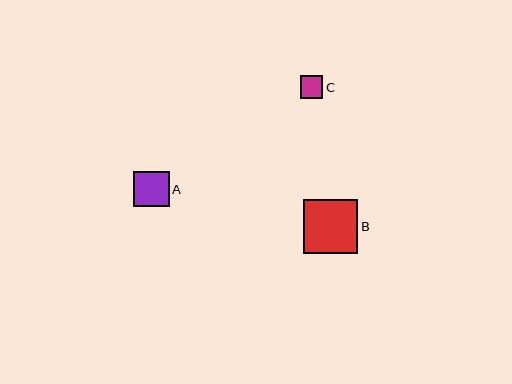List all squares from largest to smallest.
From largest to smallest: B, A, C.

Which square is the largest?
Square B is the largest with a size of approximately 54 pixels.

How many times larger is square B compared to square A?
Square B is approximately 1.5 times the size of square A.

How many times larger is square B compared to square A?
Square B is approximately 1.5 times the size of square A.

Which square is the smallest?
Square C is the smallest with a size of approximately 23 pixels.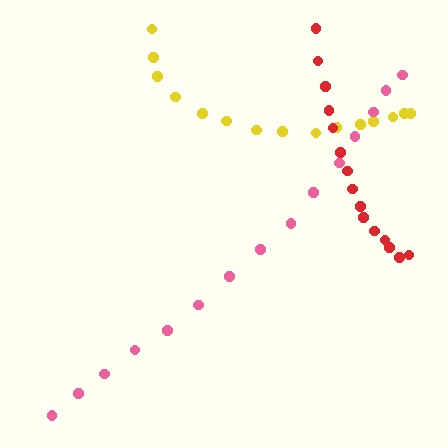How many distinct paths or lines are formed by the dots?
There are 3 distinct paths.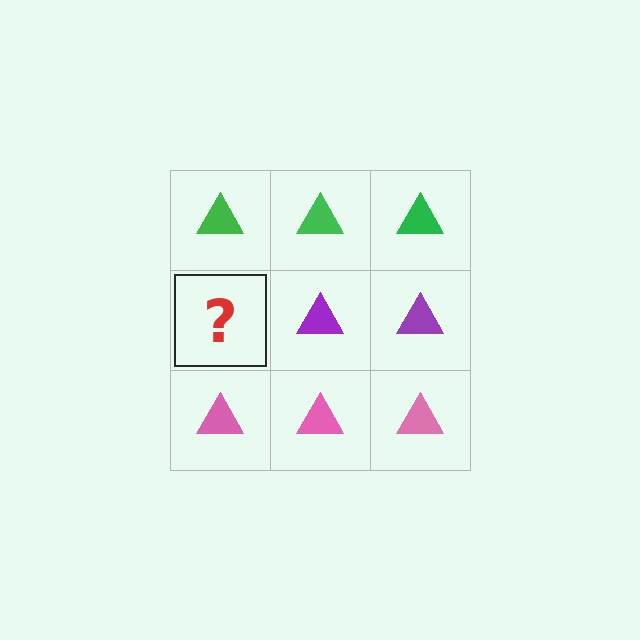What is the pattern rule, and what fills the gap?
The rule is that each row has a consistent color. The gap should be filled with a purple triangle.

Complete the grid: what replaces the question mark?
The question mark should be replaced with a purple triangle.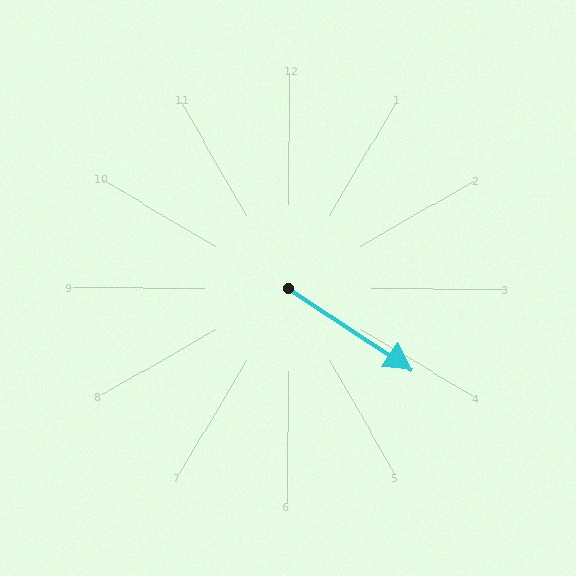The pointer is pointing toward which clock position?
Roughly 4 o'clock.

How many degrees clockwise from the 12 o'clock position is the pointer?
Approximately 123 degrees.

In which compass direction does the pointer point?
Southeast.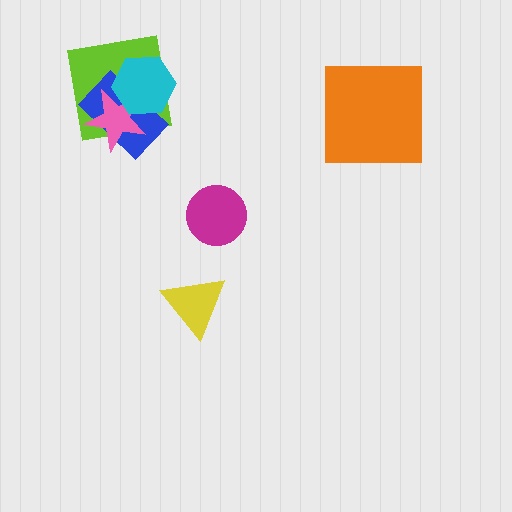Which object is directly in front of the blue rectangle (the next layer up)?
The pink star is directly in front of the blue rectangle.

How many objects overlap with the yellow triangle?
0 objects overlap with the yellow triangle.